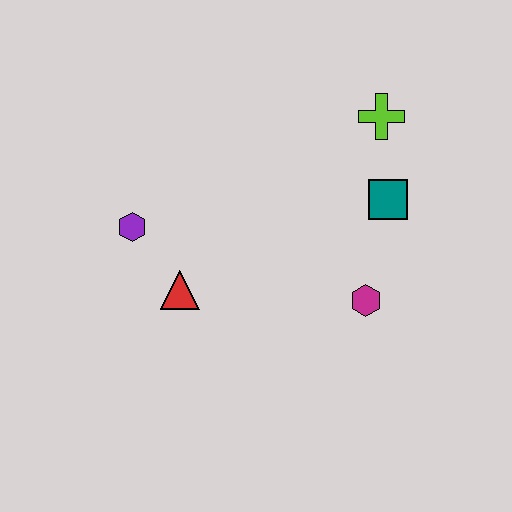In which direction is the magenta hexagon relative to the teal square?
The magenta hexagon is below the teal square.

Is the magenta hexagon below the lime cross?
Yes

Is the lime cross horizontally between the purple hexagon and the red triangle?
No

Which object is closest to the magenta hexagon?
The teal square is closest to the magenta hexagon.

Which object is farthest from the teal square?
The purple hexagon is farthest from the teal square.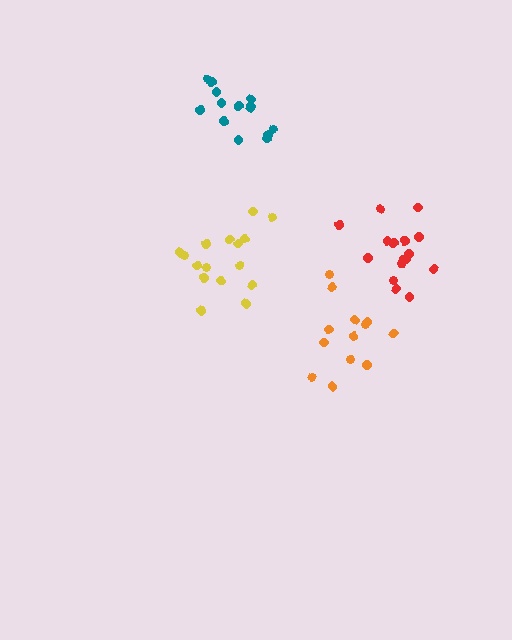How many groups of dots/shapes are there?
There are 4 groups.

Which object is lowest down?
The orange cluster is bottommost.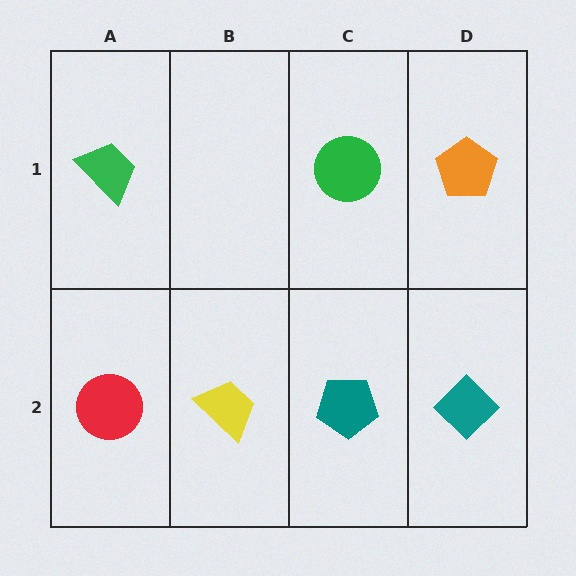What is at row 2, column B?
A yellow trapezoid.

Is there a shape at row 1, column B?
No, that cell is empty.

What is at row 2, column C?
A teal pentagon.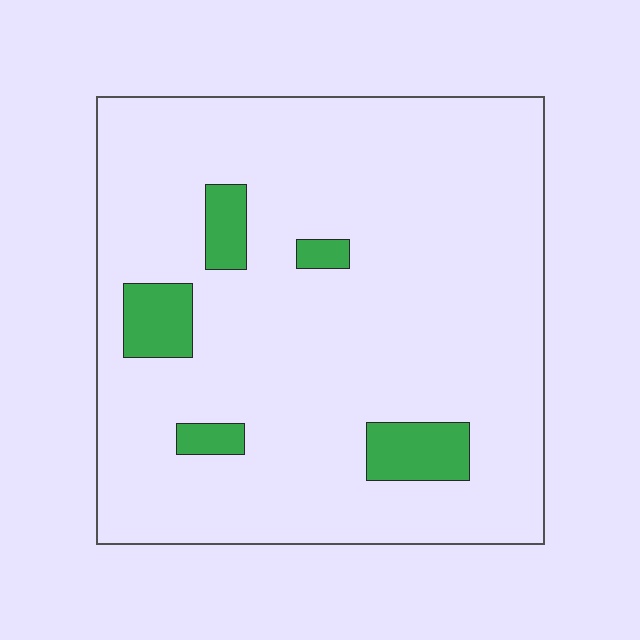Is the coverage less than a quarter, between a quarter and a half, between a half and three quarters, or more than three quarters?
Less than a quarter.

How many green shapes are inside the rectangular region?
5.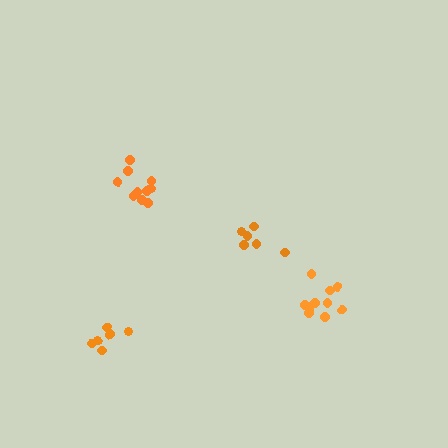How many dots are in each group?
Group 1: 6 dots, Group 2: 10 dots, Group 3: 6 dots, Group 4: 11 dots (33 total).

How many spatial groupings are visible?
There are 4 spatial groupings.